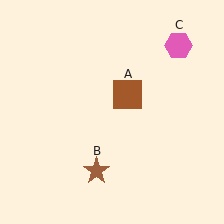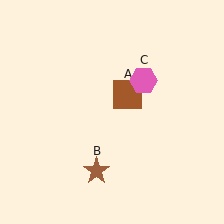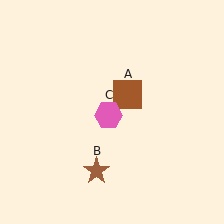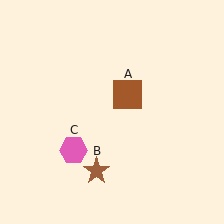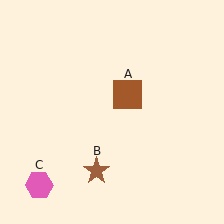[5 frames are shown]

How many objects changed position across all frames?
1 object changed position: pink hexagon (object C).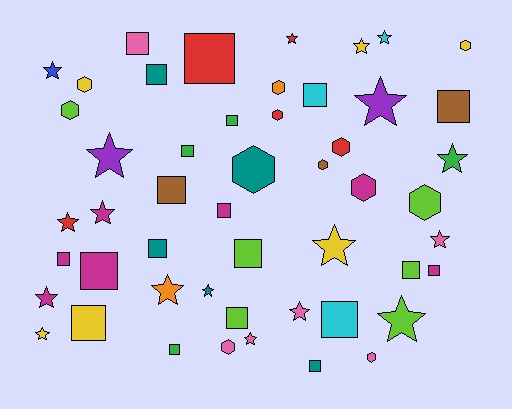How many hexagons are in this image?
There are 12 hexagons.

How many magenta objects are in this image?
There are 7 magenta objects.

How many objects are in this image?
There are 50 objects.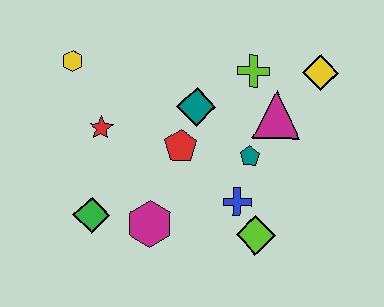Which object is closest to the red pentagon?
The teal diamond is closest to the red pentagon.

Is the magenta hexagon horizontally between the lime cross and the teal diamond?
No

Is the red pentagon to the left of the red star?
No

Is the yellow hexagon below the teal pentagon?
No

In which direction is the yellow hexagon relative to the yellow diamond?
The yellow hexagon is to the left of the yellow diamond.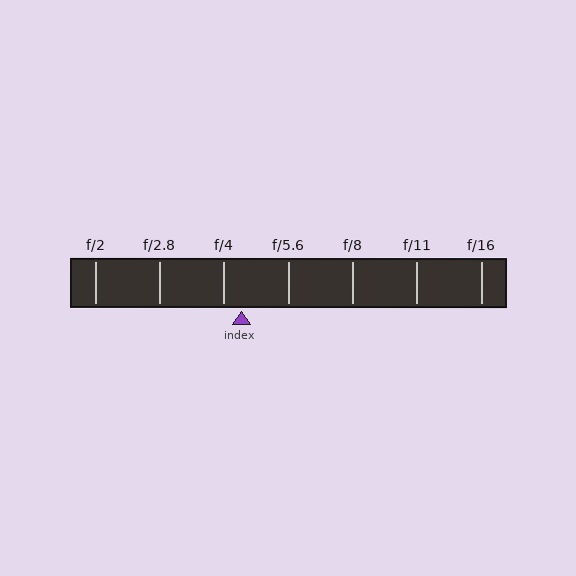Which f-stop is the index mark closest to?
The index mark is closest to f/4.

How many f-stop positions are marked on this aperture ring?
There are 7 f-stop positions marked.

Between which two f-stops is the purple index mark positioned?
The index mark is between f/4 and f/5.6.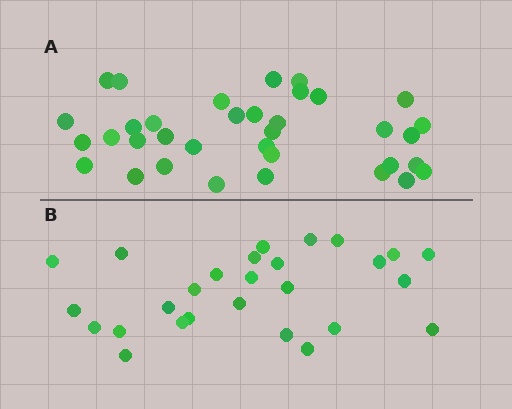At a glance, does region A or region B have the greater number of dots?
Region A (the top region) has more dots.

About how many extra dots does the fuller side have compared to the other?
Region A has roughly 8 or so more dots than region B.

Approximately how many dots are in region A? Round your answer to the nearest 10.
About 40 dots. (The exact count is 35, which rounds to 40.)